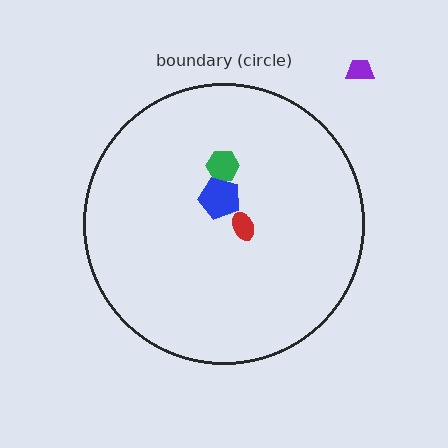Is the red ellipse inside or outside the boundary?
Inside.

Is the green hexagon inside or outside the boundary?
Inside.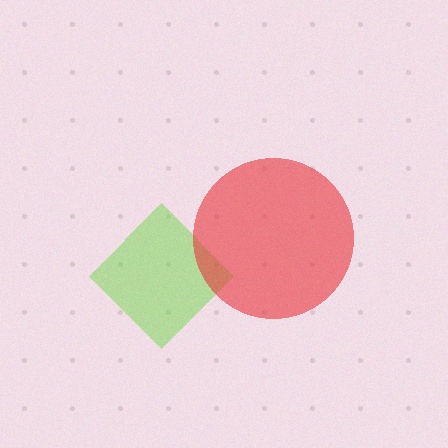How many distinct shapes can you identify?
There are 2 distinct shapes: a lime diamond, a red circle.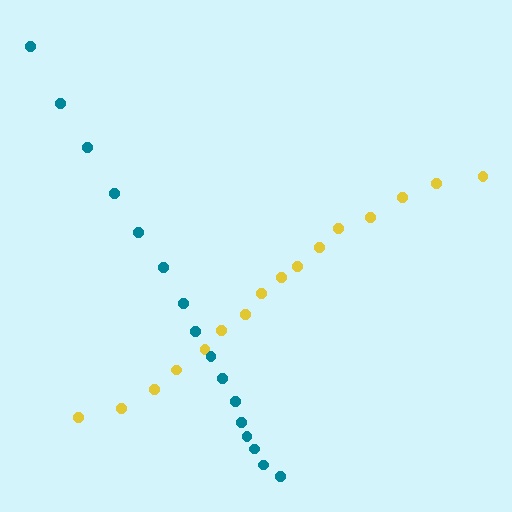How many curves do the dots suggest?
There are 2 distinct paths.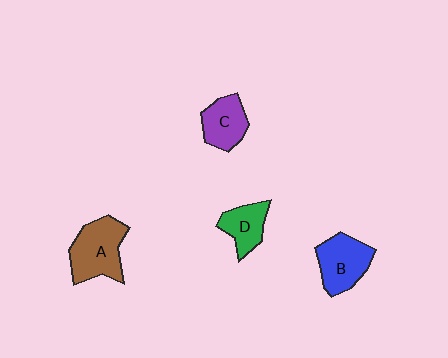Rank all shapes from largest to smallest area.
From largest to smallest: A (brown), B (blue), C (purple), D (green).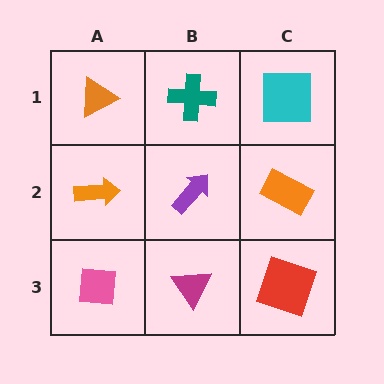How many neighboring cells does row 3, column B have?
3.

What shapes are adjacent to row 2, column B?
A teal cross (row 1, column B), a magenta triangle (row 3, column B), an orange arrow (row 2, column A), an orange rectangle (row 2, column C).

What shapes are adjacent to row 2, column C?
A cyan square (row 1, column C), a red square (row 3, column C), a purple arrow (row 2, column B).